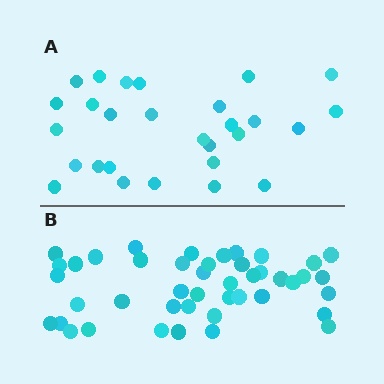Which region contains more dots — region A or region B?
Region B (the bottom region) has more dots.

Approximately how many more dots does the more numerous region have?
Region B has approximately 15 more dots than region A.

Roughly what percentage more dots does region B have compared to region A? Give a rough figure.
About 55% more.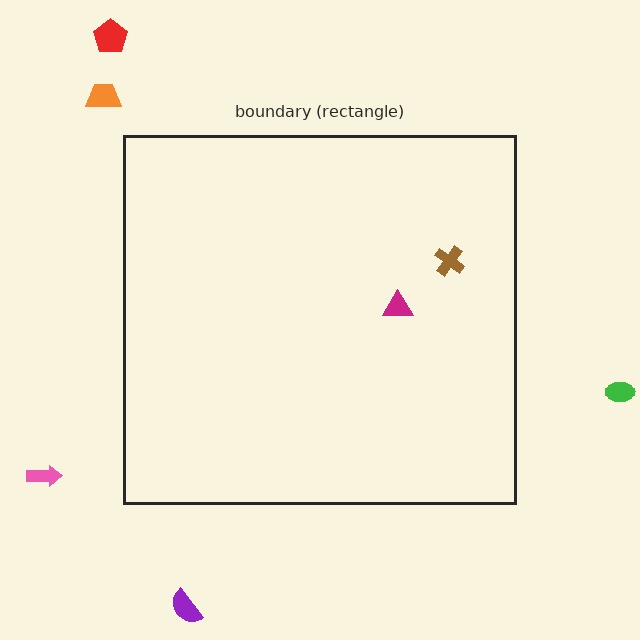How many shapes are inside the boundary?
2 inside, 5 outside.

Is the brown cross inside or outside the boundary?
Inside.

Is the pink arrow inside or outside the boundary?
Outside.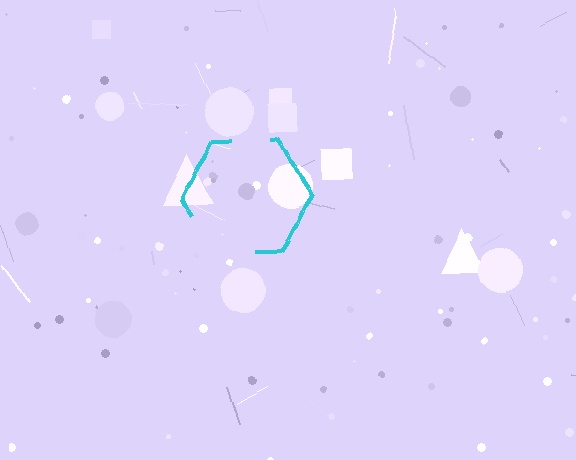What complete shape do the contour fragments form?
The contour fragments form a hexagon.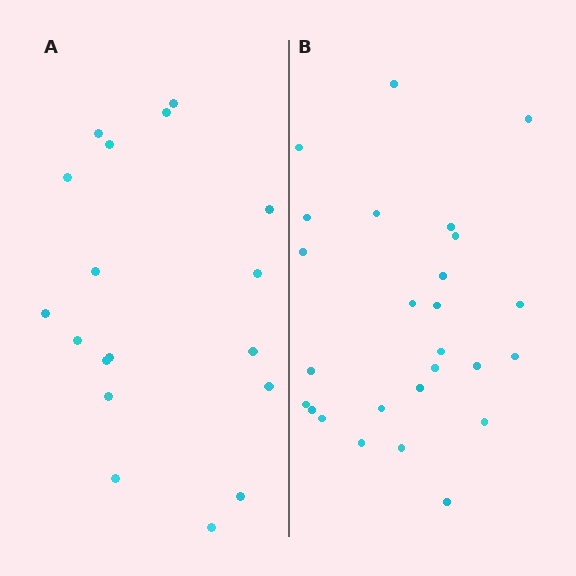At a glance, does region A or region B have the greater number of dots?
Region B (the right region) has more dots.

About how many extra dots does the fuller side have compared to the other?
Region B has roughly 8 or so more dots than region A.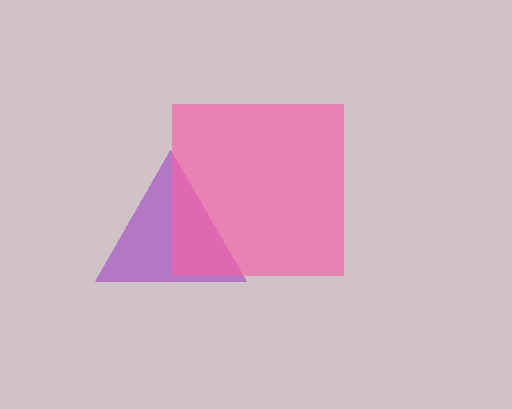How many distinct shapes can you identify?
There are 2 distinct shapes: a purple triangle, a pink square.